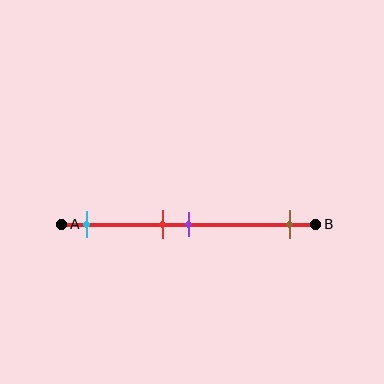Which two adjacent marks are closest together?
The red and purple marks are the closest adjacent pair.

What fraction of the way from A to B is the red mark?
The red mark is approximately 40% (0.4) of the way from A to B.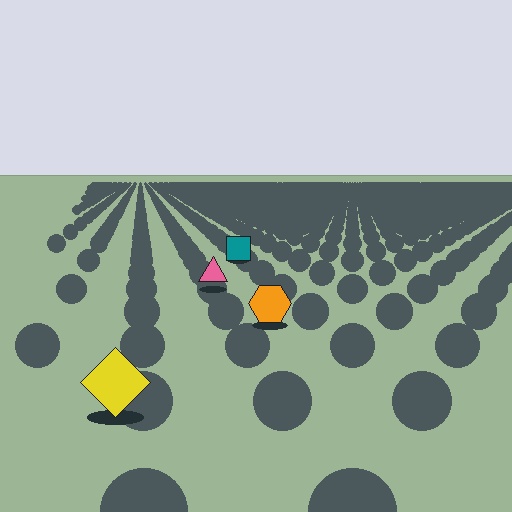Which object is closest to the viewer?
The yellow diamond is closest. The texture marks near it are larger and more spread out.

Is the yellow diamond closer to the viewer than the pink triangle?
Yes. The yellow diamond is closer — you can tell from the texture gradient: the ground texture is coarser near it.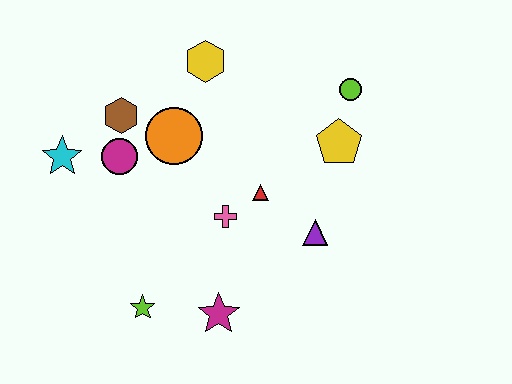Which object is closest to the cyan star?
The magenta circle is closest to the cyan star.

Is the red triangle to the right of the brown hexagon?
Yes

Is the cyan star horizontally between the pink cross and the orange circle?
No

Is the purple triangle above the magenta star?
Yes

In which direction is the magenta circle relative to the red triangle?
The magenta circle is to the left of the red triangle.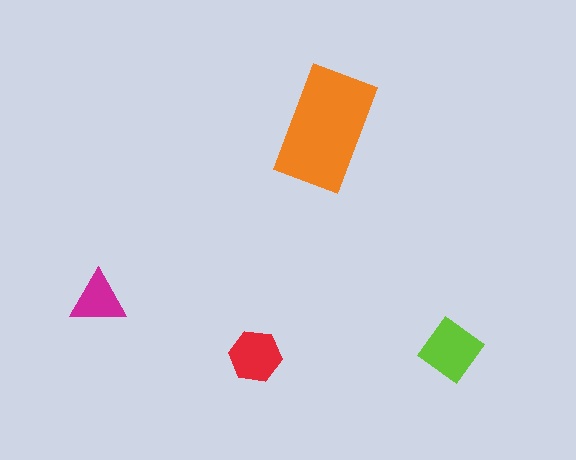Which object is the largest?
The orange rectangle.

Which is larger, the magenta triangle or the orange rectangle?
The orange rectangle.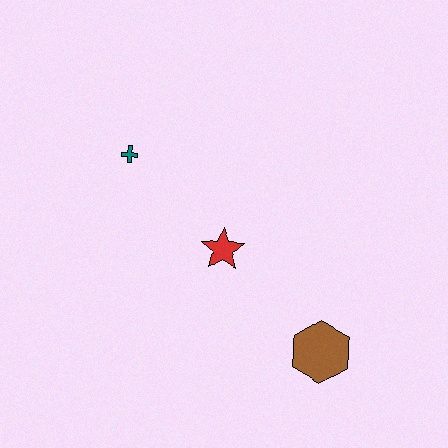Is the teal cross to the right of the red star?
No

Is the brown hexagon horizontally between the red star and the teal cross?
No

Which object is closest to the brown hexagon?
The red star is closest to the brown hexagon.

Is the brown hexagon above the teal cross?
No